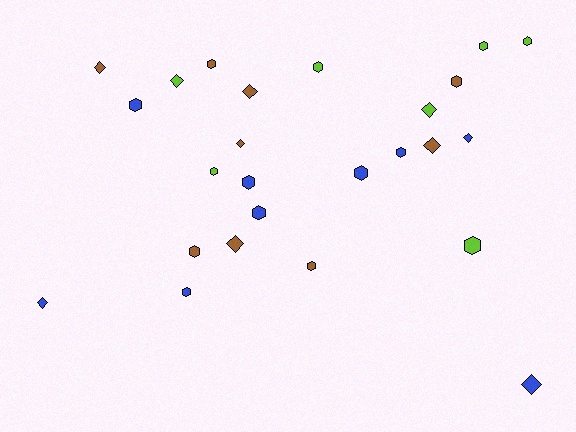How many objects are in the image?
There are 25 objects.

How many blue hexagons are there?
There are 6 blue hexagons.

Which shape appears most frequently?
Hexagon, with 15 objects.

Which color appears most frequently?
Brown, with 9 objects.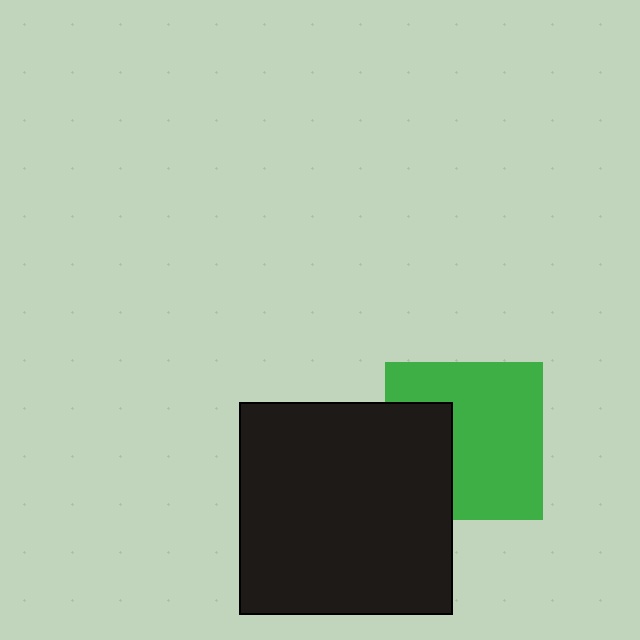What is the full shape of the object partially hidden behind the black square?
The partially hidden object is a green square.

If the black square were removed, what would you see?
You would see the complete green square.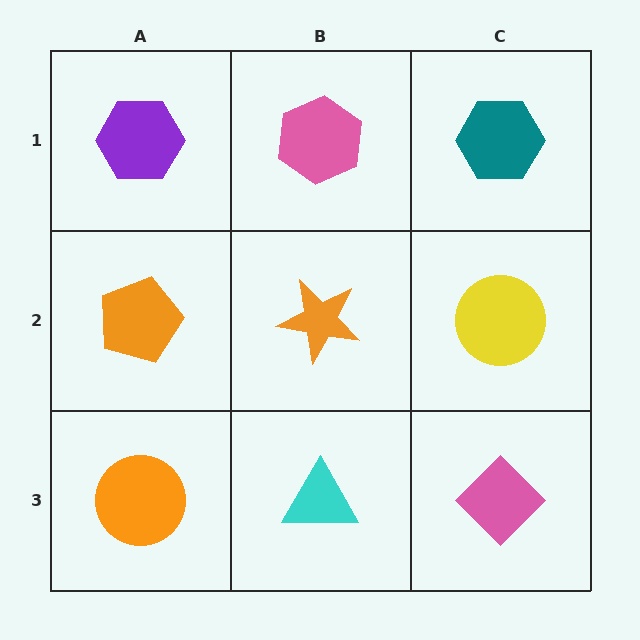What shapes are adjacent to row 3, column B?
An orange star (row 2, column B), an orange circle (row 3, column A), a pink diamond (row 3, column C).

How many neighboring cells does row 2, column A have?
3.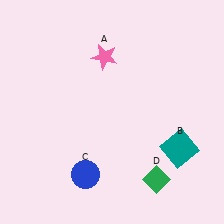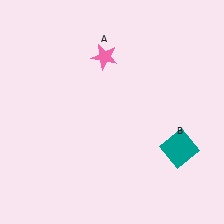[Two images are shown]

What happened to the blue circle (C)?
The blue circle (C) was removed in Image 2. It was in the bottom-left area of Image 1.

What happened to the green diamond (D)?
The green diamond (D) was removed in Image 2. It was in the bottom-right area of Image 1.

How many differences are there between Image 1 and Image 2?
There are 2 differences between the two images.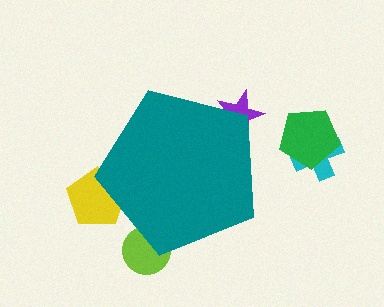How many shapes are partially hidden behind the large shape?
3 shapes are partially hidden.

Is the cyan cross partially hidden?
No, the cyan cross is fully visible.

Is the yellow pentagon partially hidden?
Yes, the yellow pentagon is partially hidden behind the teal pentagon.